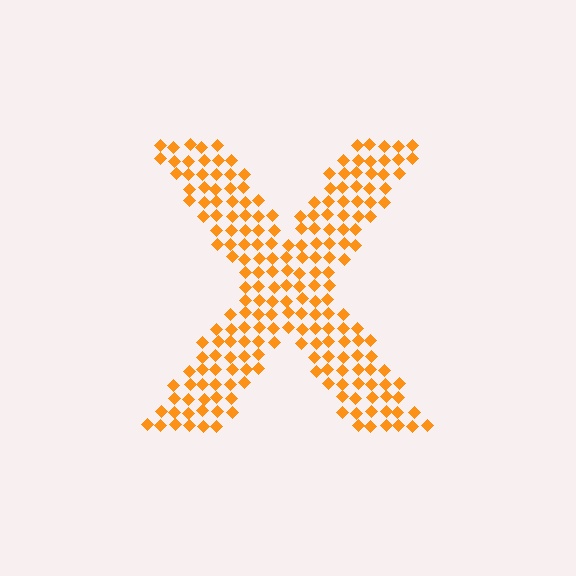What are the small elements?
The small elements are diamonds.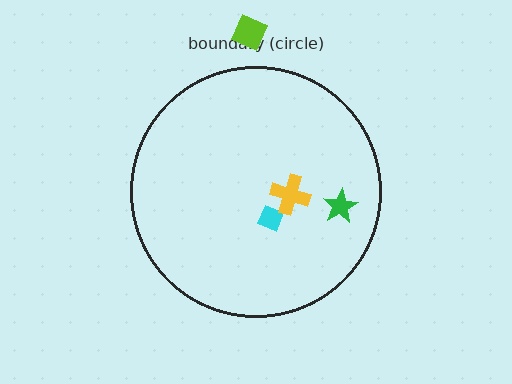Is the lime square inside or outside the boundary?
Outside.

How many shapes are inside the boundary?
3 inside, 1 outside.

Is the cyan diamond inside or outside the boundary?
Inside.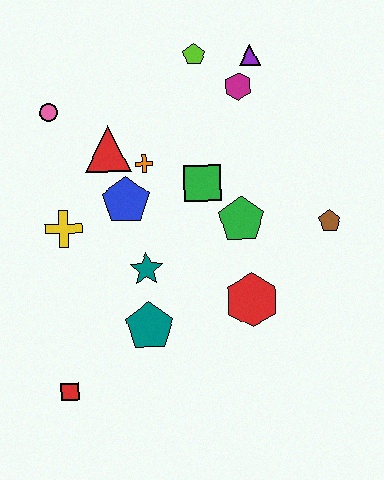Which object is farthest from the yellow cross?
The brown pentagon is farthest from the yellow cross.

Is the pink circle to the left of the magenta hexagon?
Yes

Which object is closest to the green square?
The green pentagon is closest to the green square.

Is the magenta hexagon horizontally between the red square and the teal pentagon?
No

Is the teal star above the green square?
No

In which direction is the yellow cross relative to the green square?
The yellow cross is to the left of the green square.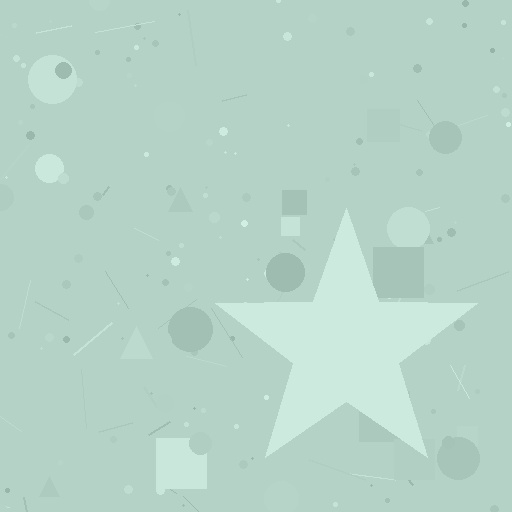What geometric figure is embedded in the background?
A star is embedded in the background.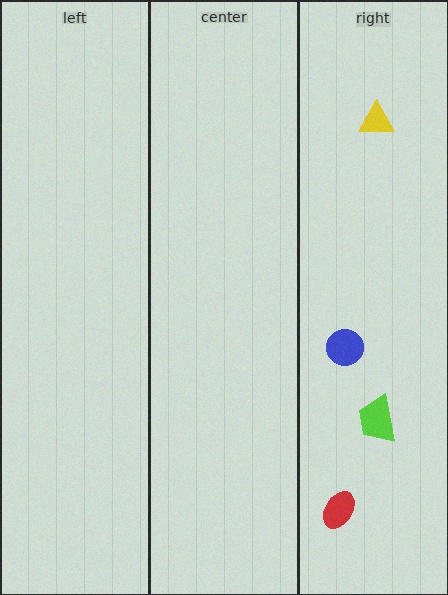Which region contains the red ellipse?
The right region.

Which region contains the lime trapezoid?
The right region.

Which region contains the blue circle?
The right region.